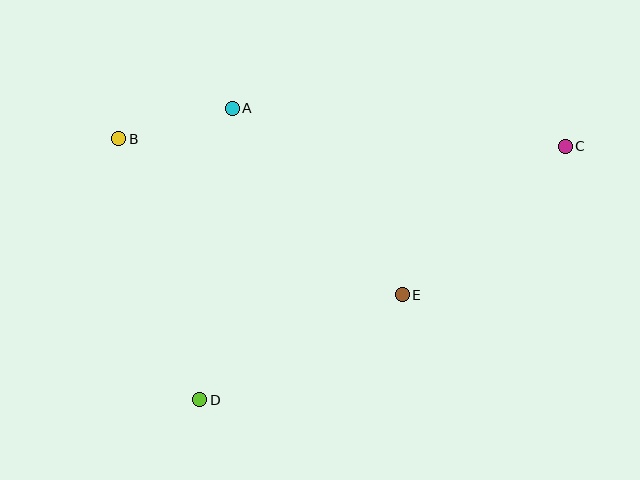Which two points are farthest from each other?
Points B and C are farthest from each other.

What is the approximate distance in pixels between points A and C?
The distance between A and C is approximately 335 pixels.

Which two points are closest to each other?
Points A and B are closest to each other.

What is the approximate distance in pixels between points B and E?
The distance between B and E is approximately 324 pixels.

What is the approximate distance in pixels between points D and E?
The distance between D and E is approximately 228 pixels.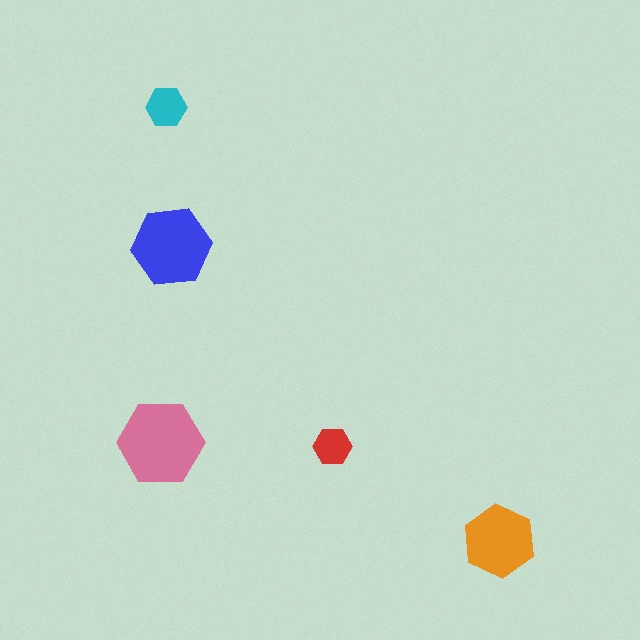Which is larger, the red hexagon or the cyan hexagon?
The cyan one.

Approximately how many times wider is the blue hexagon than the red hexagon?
About 2 times wider.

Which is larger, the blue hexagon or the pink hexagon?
The pink one.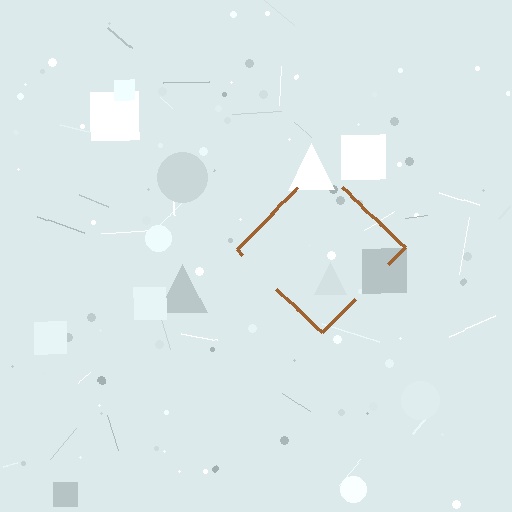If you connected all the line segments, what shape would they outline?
They would outline a diamond.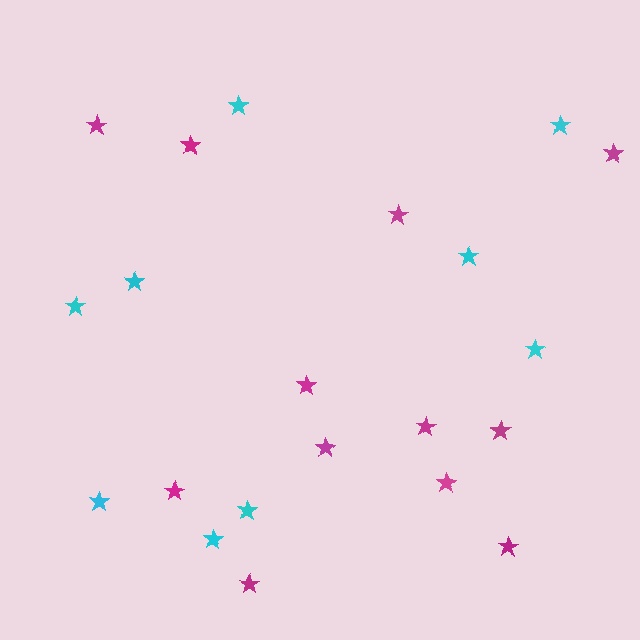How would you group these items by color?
There are 2 groups: one group of magenta stars (12) and one group of cyan stars (9).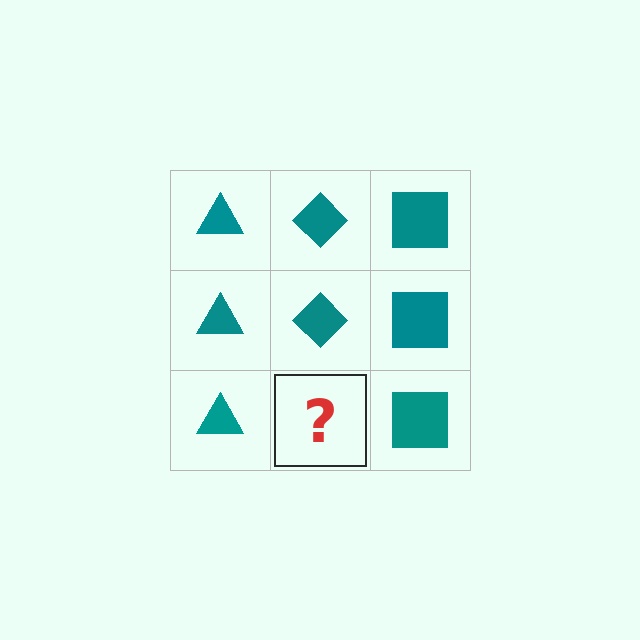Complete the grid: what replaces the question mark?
The question mark should be replaced with a teal diamond.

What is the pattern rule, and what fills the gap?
The rule is that each column has a consistent shape. The gap should be filled with a teal diamond.